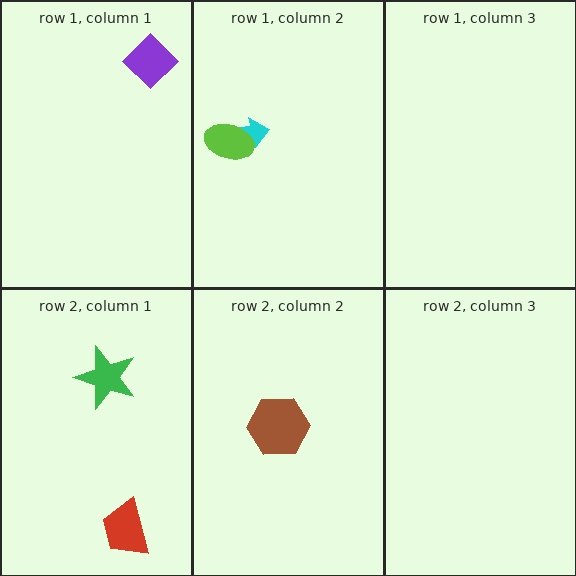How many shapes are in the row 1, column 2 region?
2.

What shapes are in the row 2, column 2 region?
The brown hexagon.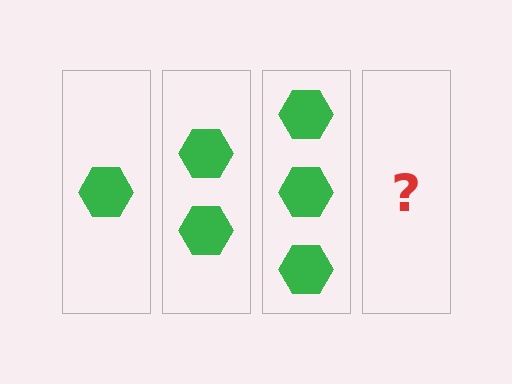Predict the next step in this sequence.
The next step is 4 hexagons.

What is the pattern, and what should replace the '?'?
The pattern is that each step adds one more hexagon. The '?' should be 4 hexagons.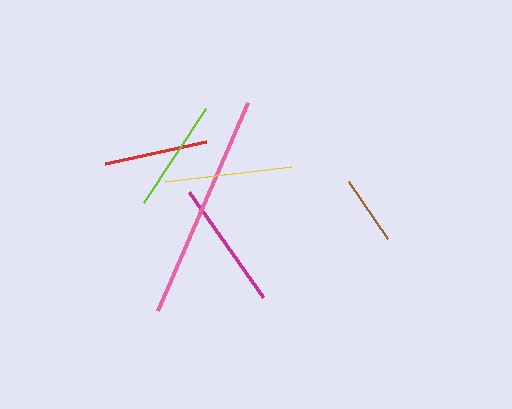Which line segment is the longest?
The pink line is the longest at approximately 227 pixels.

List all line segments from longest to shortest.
From longest to shortest: pink, magenta, yellow, lime, red, brown.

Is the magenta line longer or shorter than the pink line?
The pink line is longer than the magenta line.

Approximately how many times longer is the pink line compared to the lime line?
The pink line is approximately 2.0 times the length of the lime line.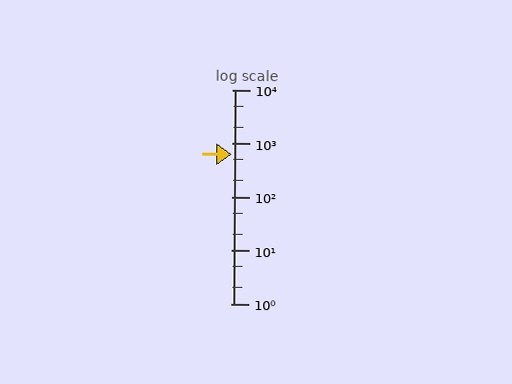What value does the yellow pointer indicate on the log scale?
The pointer indicates approximately 620.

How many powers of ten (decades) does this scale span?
The scale spans 4 decades, from 1 to 10000.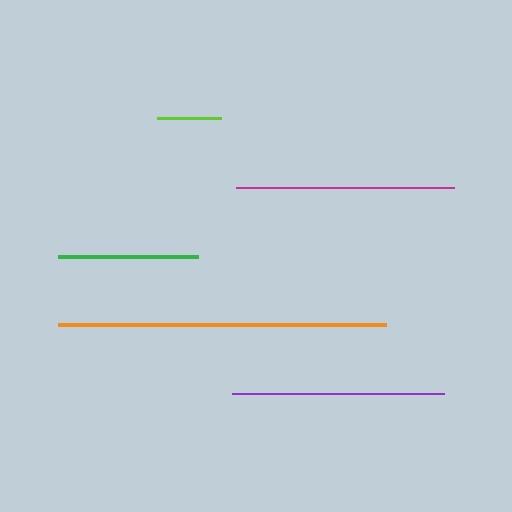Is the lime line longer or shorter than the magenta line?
The magenta line is longer than the lime line.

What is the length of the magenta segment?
The magenta segment is approximately 217 pixels long.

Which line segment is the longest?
The orange line is the longest at approximately 329 pixels.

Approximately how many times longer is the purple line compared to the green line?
The purple line is approximately 1.5 times the length of the green line.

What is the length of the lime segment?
The lime segment is approximately 64 pixels long.